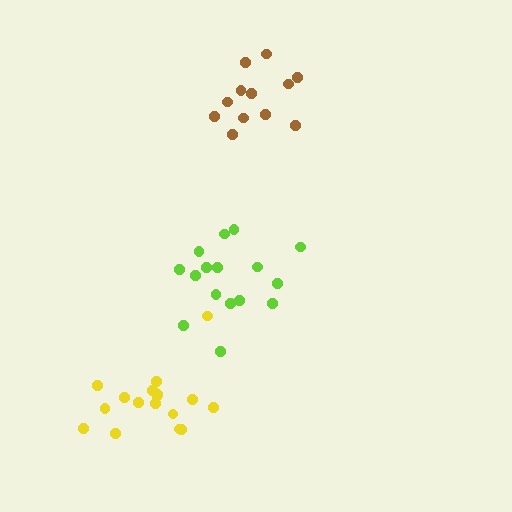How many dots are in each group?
Group 1: 16 dots, Group 2: 17 dots, Group 3: 12 dots (45 total).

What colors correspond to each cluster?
The clusters are colored: lime, yellow, brown.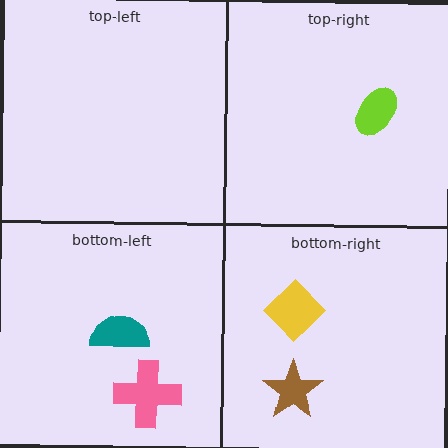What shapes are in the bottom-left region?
The pink cross, the teal semicircle.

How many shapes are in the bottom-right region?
2.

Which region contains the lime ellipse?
The top-right region.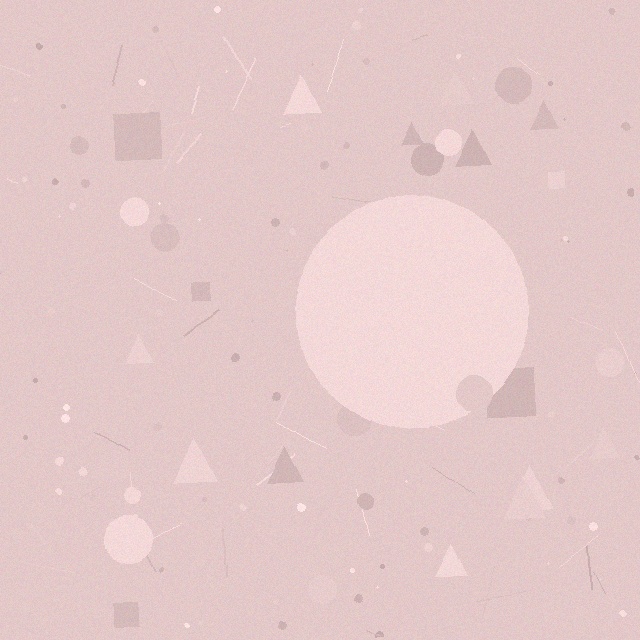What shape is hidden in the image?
A circle is hidden in the image.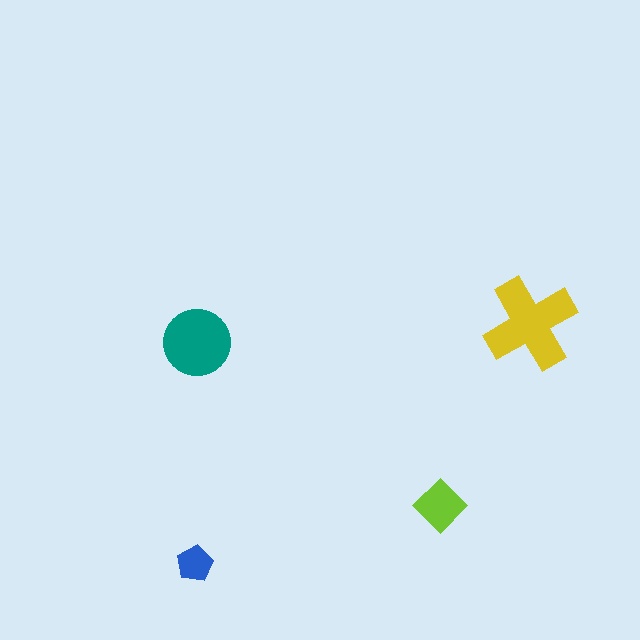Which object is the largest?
The yellow cross.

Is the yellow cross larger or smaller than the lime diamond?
Larger.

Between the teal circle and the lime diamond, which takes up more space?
The teal circle.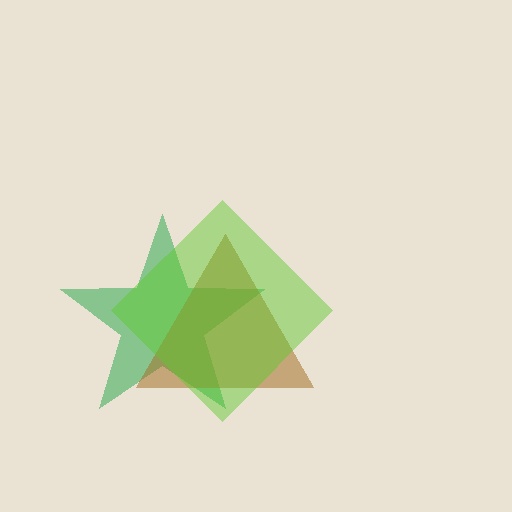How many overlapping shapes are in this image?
There are 3 overlapping shapes in the image.